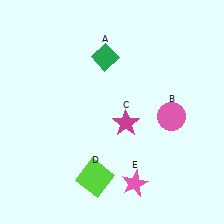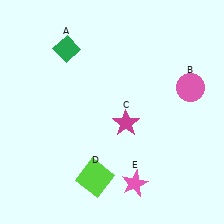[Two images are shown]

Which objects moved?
The objects that moved are: the green diamond (A), the pink circle (B).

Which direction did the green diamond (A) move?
The green diamond (A) moved left.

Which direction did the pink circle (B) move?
The pink circle (B) moved up.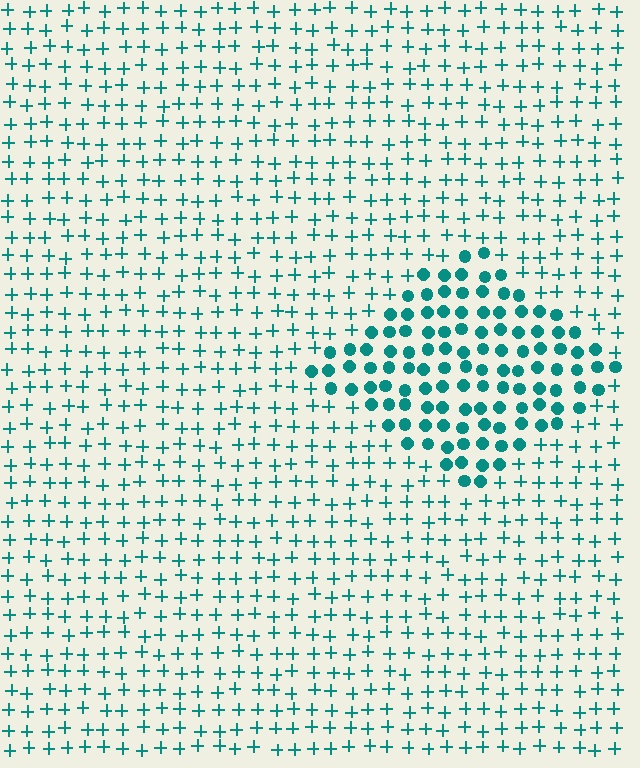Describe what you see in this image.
The image is filled with small teal elements arranged in a uniform grid. A diamond-shaped region contains circles, while the surrounding area contains plus signs. The boundary is defined purely by the change in element shape.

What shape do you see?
I see a diamond.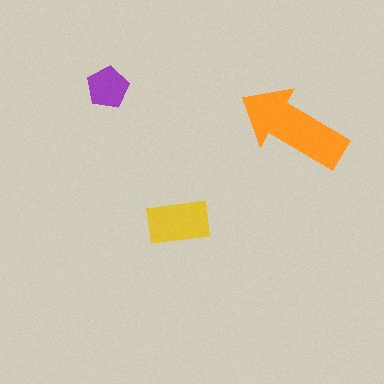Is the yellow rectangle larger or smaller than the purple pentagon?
Larger.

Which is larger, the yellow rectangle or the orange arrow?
The orange arrow.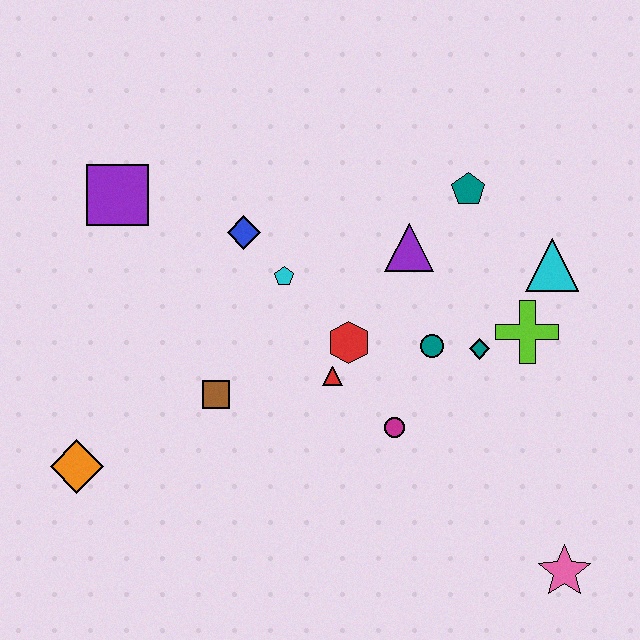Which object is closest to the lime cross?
The teal diamond is closest to the lime cross.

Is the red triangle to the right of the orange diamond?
Yes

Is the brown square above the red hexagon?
No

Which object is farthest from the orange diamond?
The cyan triangle is farthest from the orange diamond.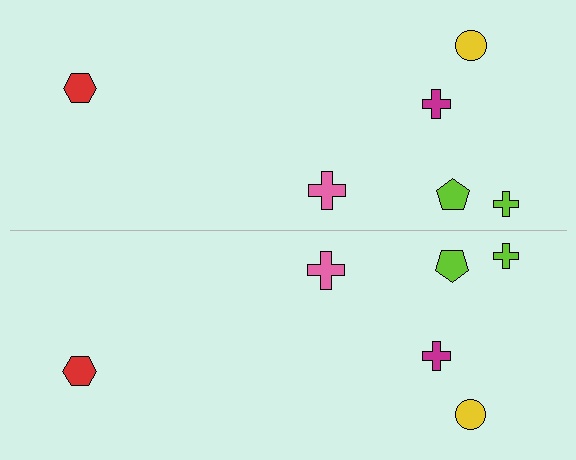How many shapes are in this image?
There are 12 shapes in this image.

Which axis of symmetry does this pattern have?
The pattern has a horizontal axis of symmetry running through the center of the image.